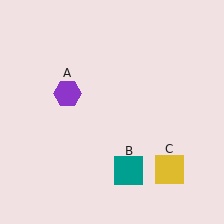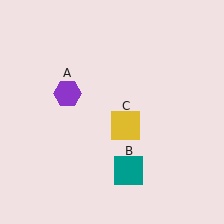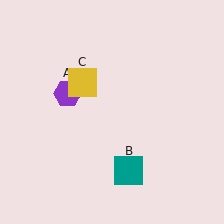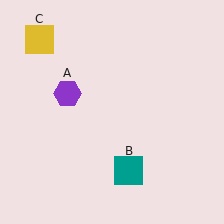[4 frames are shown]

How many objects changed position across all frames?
1 object changed position: yellow square (object C).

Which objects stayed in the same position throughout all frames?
Purple hexagon (object A) and teal square (object B) remained stationary.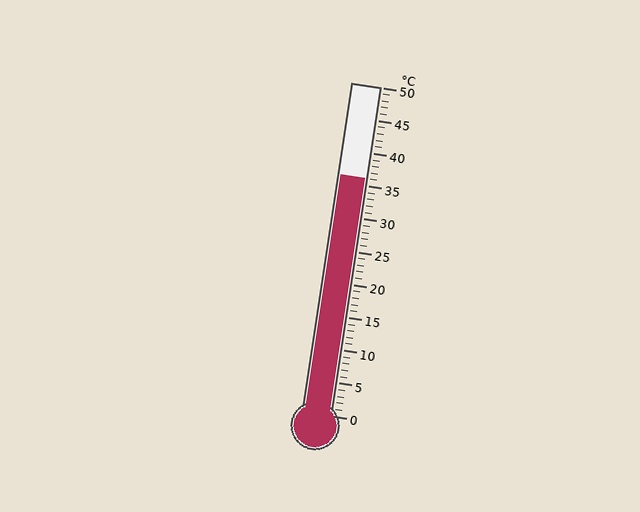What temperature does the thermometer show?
The thermometer shows approximately 36°C.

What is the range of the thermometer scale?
The thermometer scale ranges from 0°C to 50°C.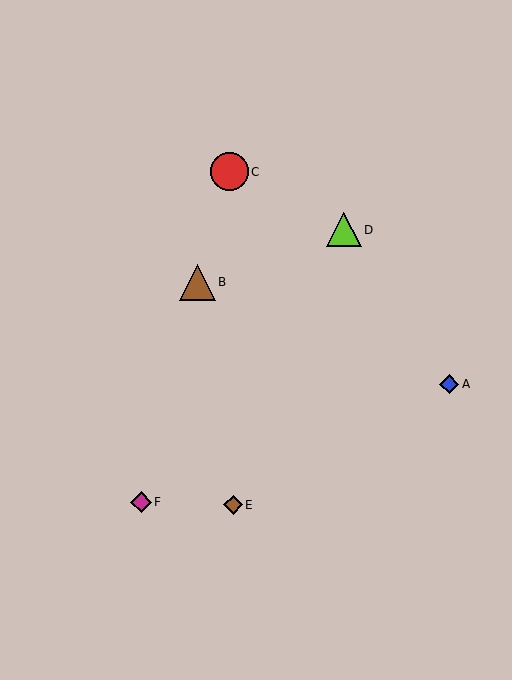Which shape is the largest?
The red circle (labeled C) is the largest.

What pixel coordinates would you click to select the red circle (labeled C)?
Click at (229, 172) to select the red circle C.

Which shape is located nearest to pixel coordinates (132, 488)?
The magenta diamond (labeled F) at (141, 502) is nearest to that location.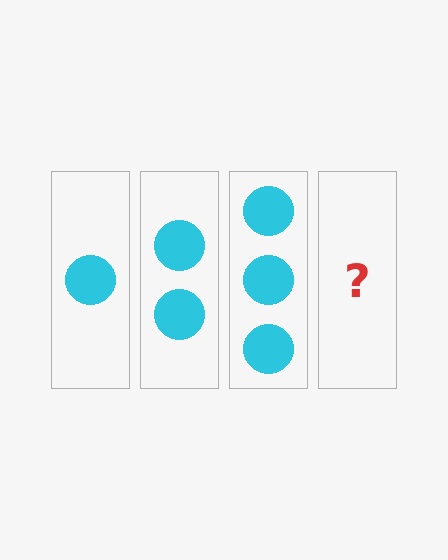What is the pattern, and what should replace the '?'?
The pattern is that each step adds one more circle. The '?' should be 4 circles.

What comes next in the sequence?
The next element should be 4 circles.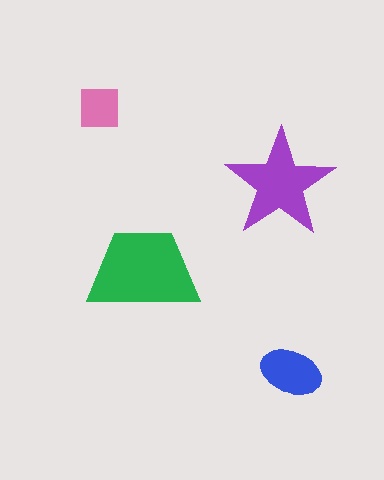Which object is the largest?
The green trapezoid.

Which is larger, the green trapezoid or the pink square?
The green trapezoid.